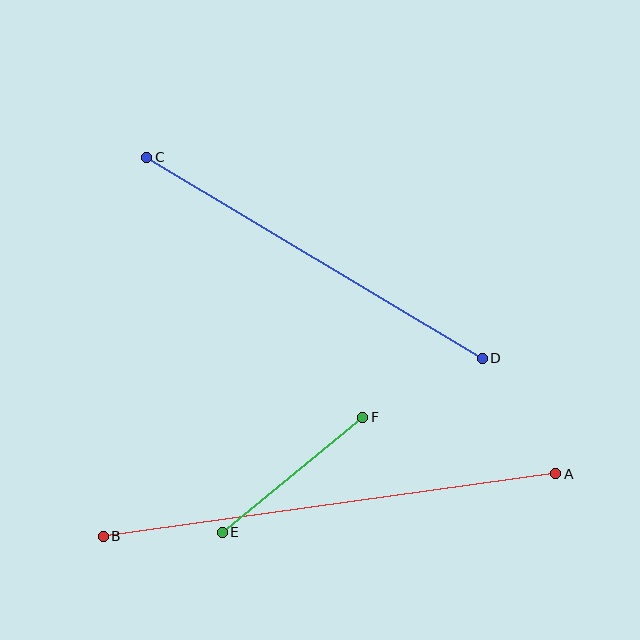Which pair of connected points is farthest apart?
Points A and B are farthest apart.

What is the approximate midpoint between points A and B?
The midpoint is at approximately (329, 505) pixels.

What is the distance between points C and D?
The distance is approximately 391 pixels.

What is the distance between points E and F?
The distance is approximately 181 pixels.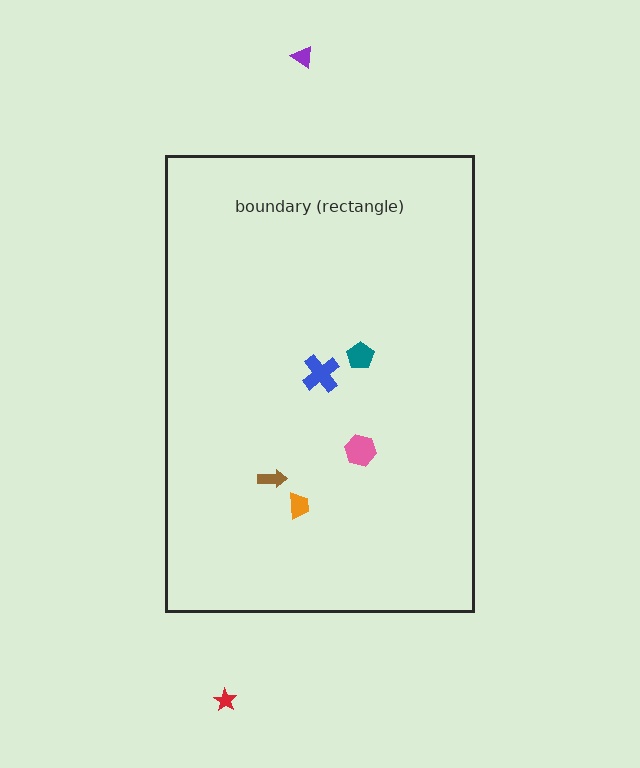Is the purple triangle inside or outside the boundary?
Outside.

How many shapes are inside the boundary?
5 inside, 2 outside.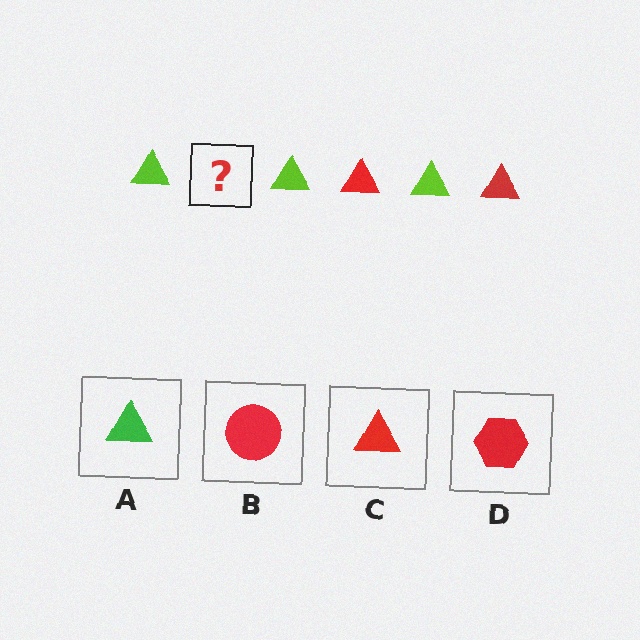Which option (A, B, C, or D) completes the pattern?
C.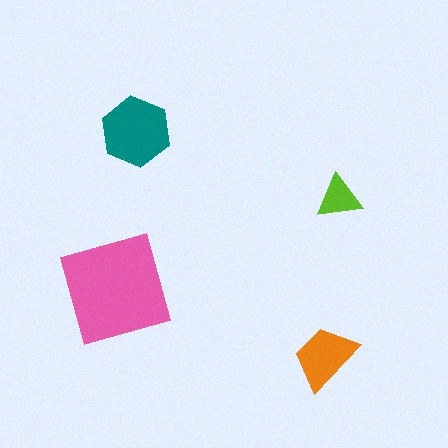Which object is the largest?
The pink square.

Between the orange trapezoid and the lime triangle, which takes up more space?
The orange trapezoid.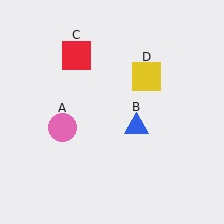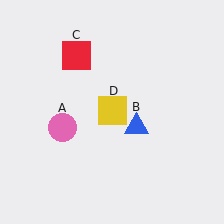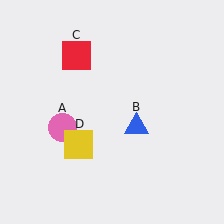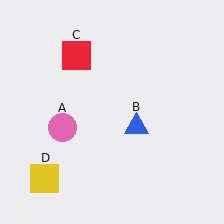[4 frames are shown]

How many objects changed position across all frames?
1 object changed position: yellow square (object D).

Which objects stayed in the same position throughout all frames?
Pink circle (object A) and blue triangle (object B) and red square (object C) remained stationary.